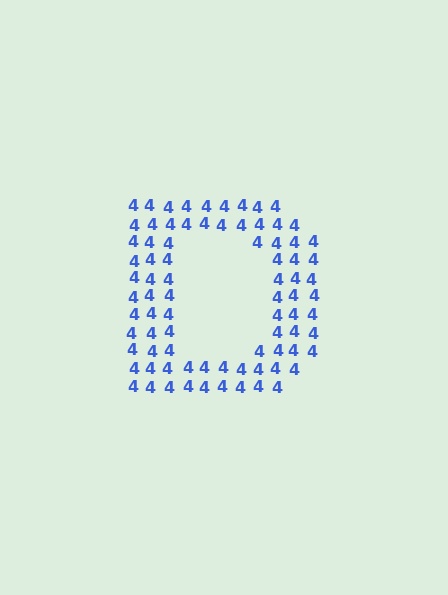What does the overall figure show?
The overall figure shows the letter D.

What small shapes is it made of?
It is made of small digit 4's.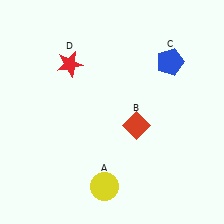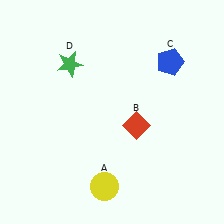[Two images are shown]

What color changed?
The star (D) changed from red in Image 1 to green in Image 2.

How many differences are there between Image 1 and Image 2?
There is 1 difference between the two images.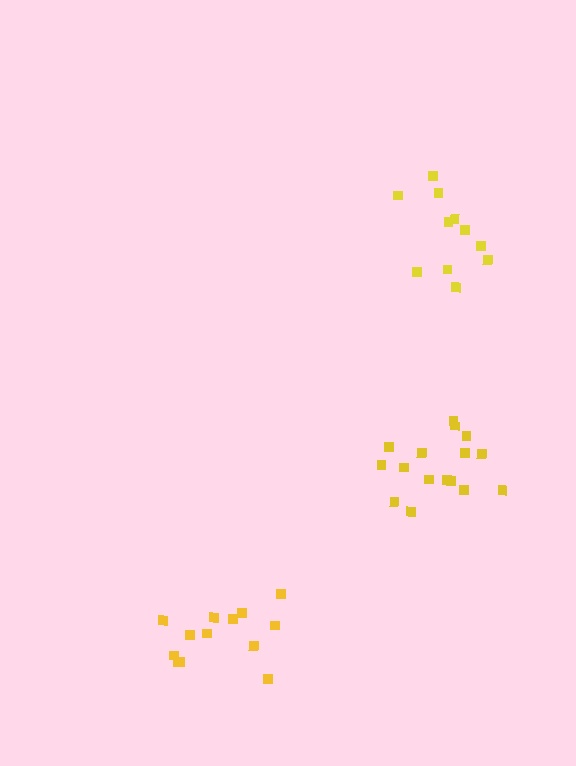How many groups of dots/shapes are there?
There are 3 groups.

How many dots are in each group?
Group 1: 13 dots, Group 2: 11 dots, Group 3: 16 dots (40 total).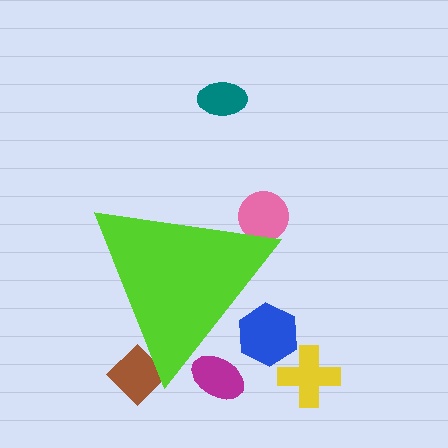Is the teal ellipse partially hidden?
No, the teal ellipse is fully visible.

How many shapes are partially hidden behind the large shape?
4 shapes are partially hidden.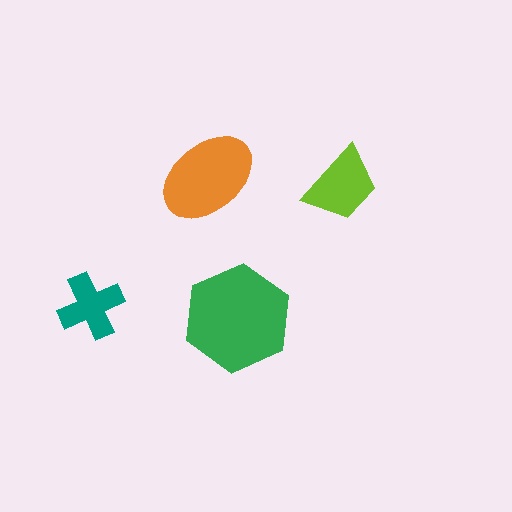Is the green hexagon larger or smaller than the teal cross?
Larger.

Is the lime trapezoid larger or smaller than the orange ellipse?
Smaller.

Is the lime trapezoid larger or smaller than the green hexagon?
Smaller.